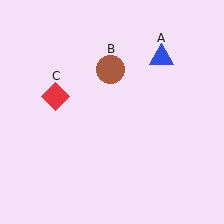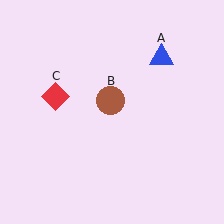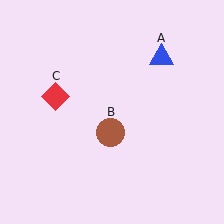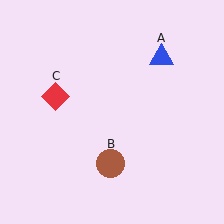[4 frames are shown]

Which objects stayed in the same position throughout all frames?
Blue triangle (object A) and red diamond (object C) remained stationary.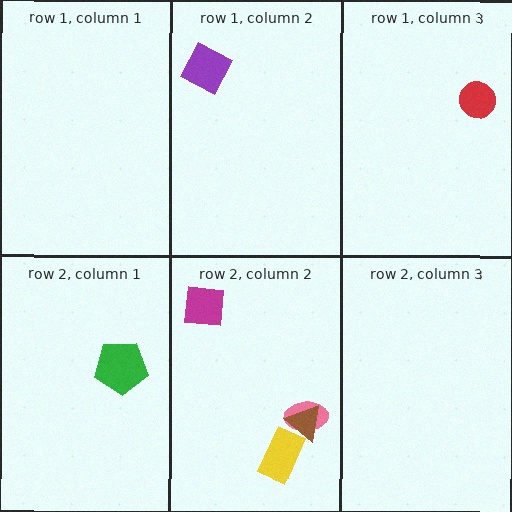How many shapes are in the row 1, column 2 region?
1.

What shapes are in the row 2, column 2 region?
The yellow rectangle, the magenta square, the pink ellipse, the brown triangle.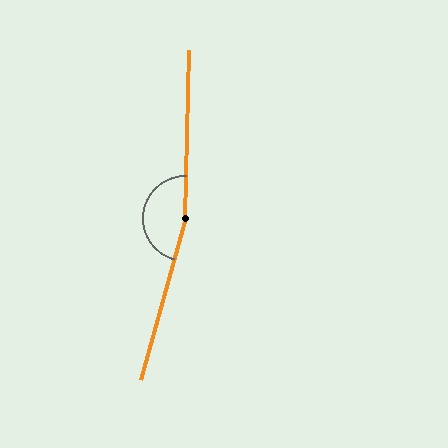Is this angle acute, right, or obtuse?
It is obtuse.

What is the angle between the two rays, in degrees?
Approximately 165 degrees.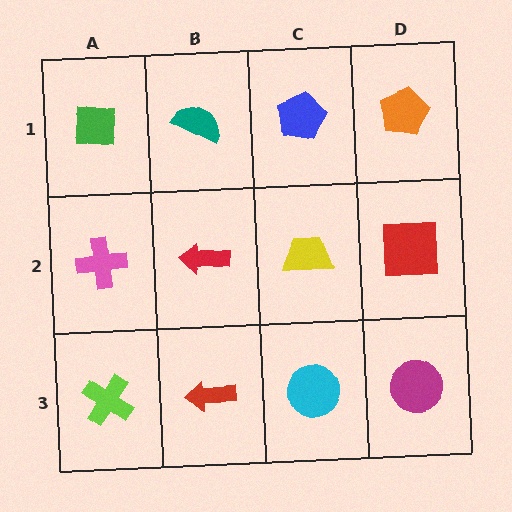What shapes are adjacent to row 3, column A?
A pink cross (row 2, column A), a red arrow (row 3, column B).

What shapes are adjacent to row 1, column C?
A yellow trapezoid (row 2, column C), a teal semicircle (row 1, column B), an orange pentagon (row 1, column D).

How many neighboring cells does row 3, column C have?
3.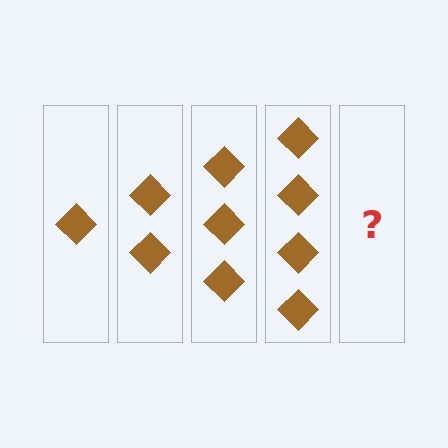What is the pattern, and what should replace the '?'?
The pattern is that each step adds one more diamond. The '?' should be 5 diamonds.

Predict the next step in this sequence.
The next step is 5 diamonds.